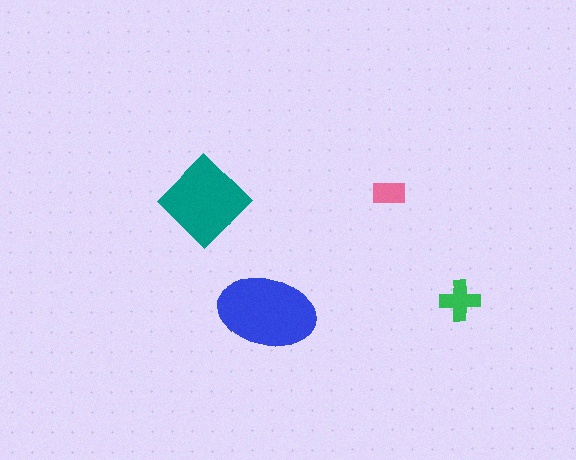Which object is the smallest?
The pink rectangle.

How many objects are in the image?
There are 4 objects in the image.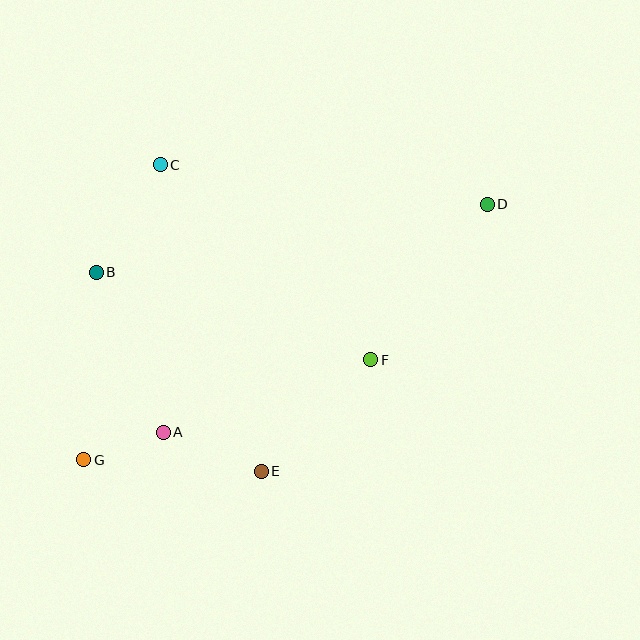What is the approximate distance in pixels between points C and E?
The distance between C and E is approximately 323 pixels.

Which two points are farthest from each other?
Points D and G are farthest from each other.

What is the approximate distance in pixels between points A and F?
The distance between A and F is approximately 220 pixels.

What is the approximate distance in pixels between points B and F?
The distance between B and F is approximately 288 pixels.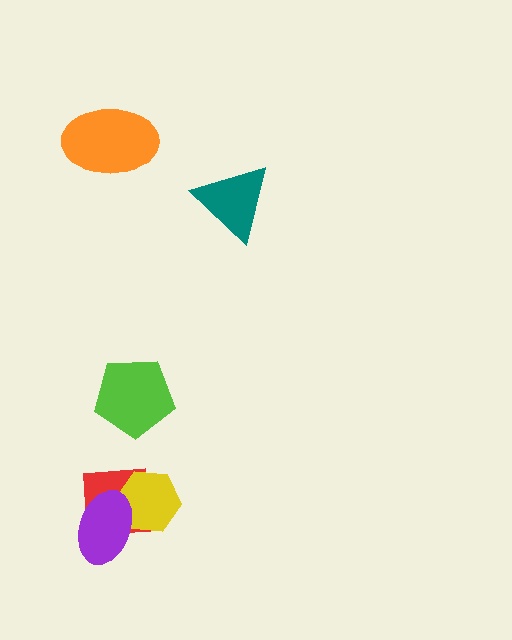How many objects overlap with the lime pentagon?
0 objects overlap with the lime pentagon.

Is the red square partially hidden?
Yes, it is partially covered by another shape.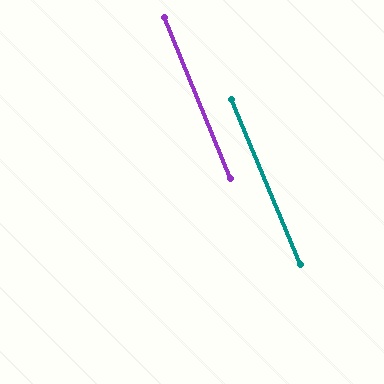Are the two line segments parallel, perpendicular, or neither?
Parallel — their directions differ by only 0.4°.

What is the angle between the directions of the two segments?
Approximately 0 degrees.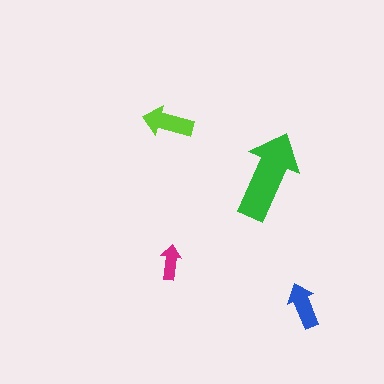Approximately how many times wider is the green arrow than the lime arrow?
About 2 times wider.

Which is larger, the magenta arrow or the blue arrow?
The blue one.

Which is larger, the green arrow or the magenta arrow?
The green one.